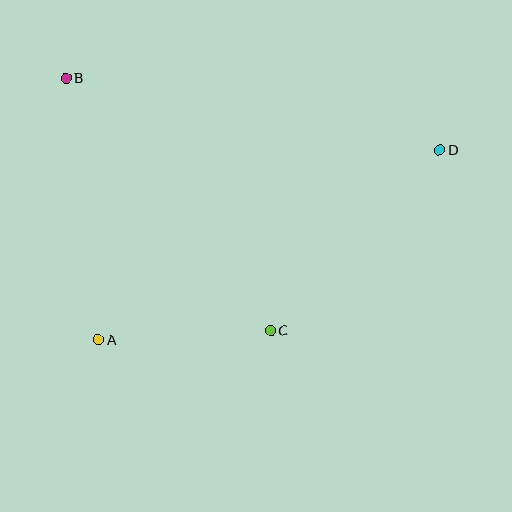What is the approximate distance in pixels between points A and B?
The distance between A and B is approximately 263 pixels.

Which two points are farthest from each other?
Points A and D are farthest from each other.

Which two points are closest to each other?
Points A and C are closest to each other.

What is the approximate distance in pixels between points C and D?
The distance between C and D is approximately 247 pixels.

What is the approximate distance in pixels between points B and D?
The distance between B and D is approximately 381 pixels.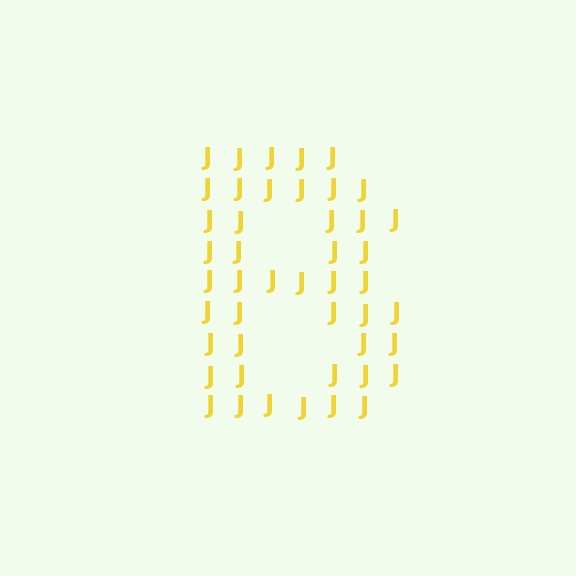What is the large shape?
The large shape is the letter B.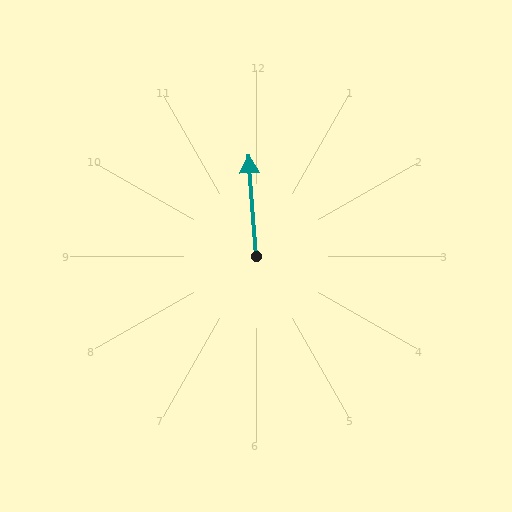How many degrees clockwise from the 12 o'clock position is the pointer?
Approximately 356 degrees.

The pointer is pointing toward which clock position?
Roughly 12 o'clock.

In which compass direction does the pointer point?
North.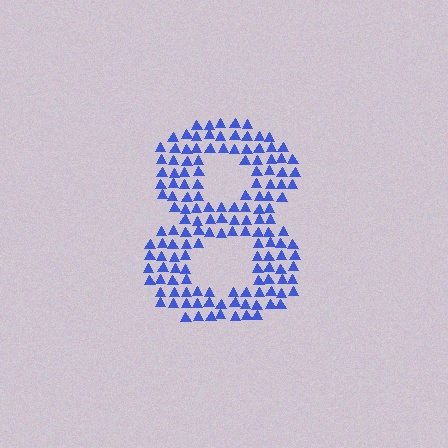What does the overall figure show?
The overall figure shows the digit 8.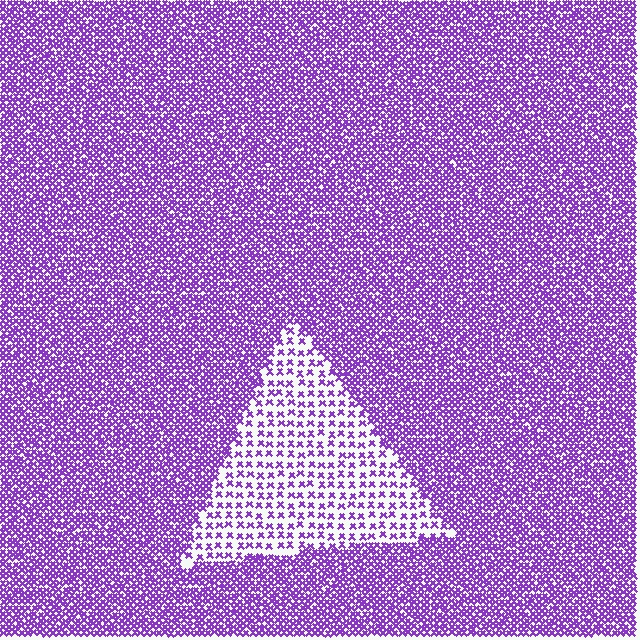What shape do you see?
I see a triangle.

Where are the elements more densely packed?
The elements are more densely packed outside the triangle boundary.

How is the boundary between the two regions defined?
The boundary is defined by a change in element density (approximately 2.7x ratio). All elements are the same color, size, and shape.